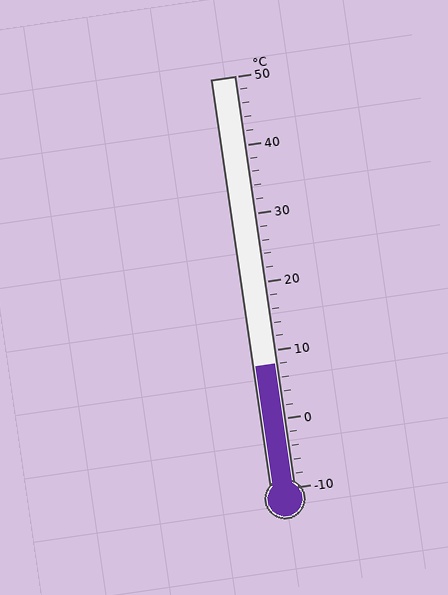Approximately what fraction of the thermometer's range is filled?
The thermometer is filled to approximately 30% of its range.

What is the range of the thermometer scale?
The thermometer scale ranges from -10°C to 50°C.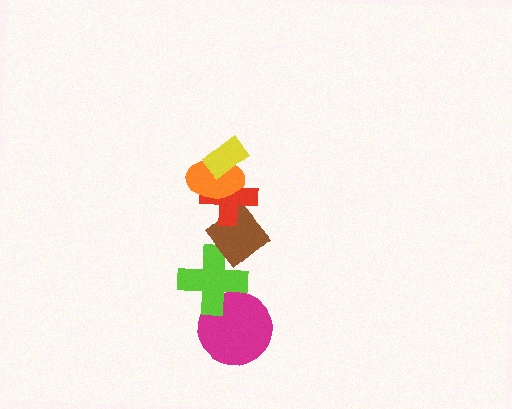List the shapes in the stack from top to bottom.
From top to bottom: the yellow rectangle, the orange ellipse, the red cross, the brown diamond, the lime cross, the magenta circle.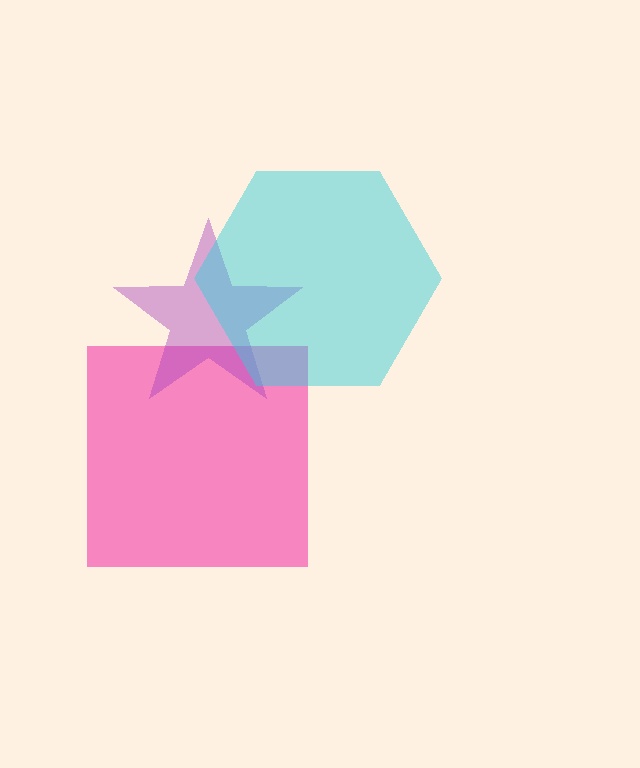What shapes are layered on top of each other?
The layered shapes are: a pink square, a purple star, a cyan hexagon.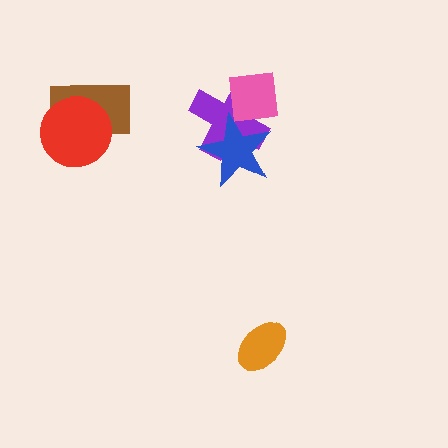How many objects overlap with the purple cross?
2 objects overlap with the purple cross.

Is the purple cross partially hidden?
Yes, it is partially covered by another shape.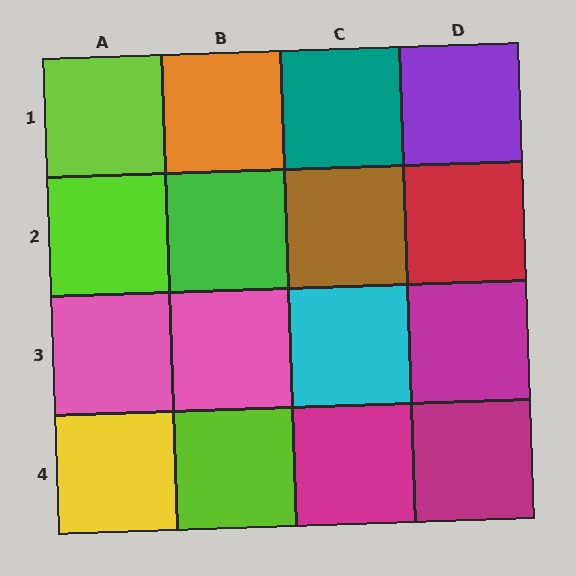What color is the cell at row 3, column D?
Magenta.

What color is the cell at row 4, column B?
Lime.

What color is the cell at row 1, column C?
Teal.